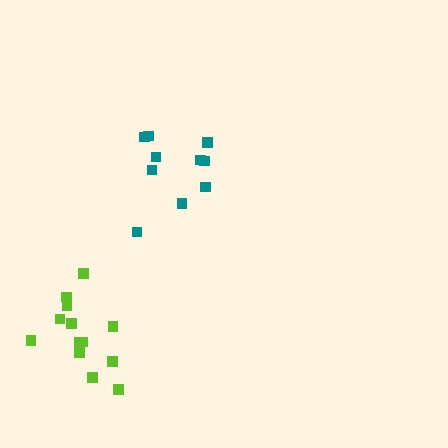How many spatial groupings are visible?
There are 2 spatial groupings.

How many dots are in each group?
Group 1: 10 dots, Group 2: 13 dots (23 total).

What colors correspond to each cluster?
The clusters are colored: teal, lime.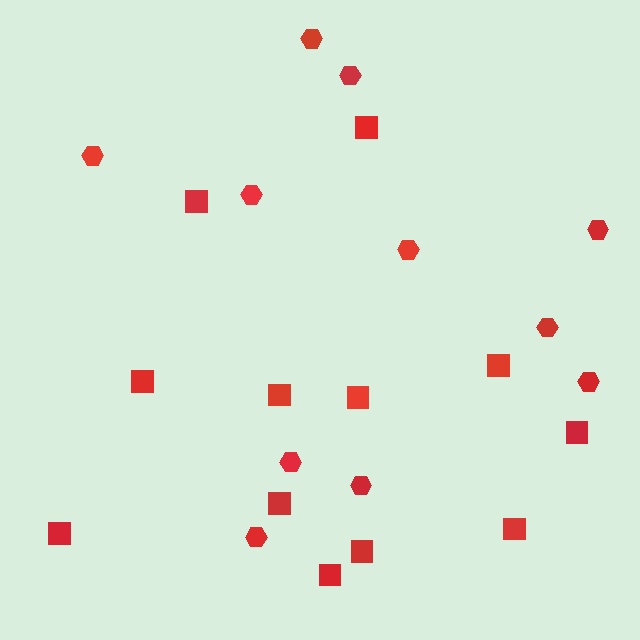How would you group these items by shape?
There are 2 groups: one group of squares (12) and one group of hexagons (11).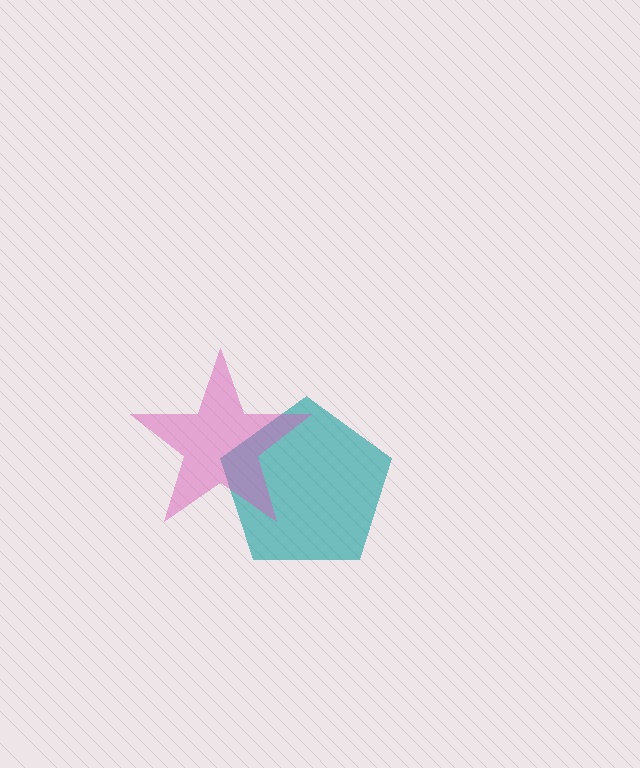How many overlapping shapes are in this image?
There are 2 overlapping shapes in the image.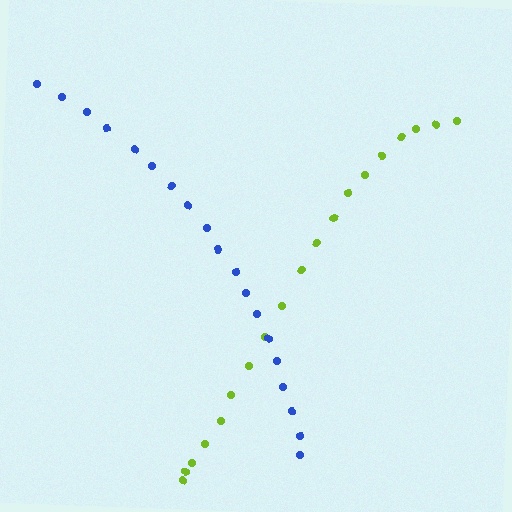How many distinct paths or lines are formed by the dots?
There are 2 distinct paths.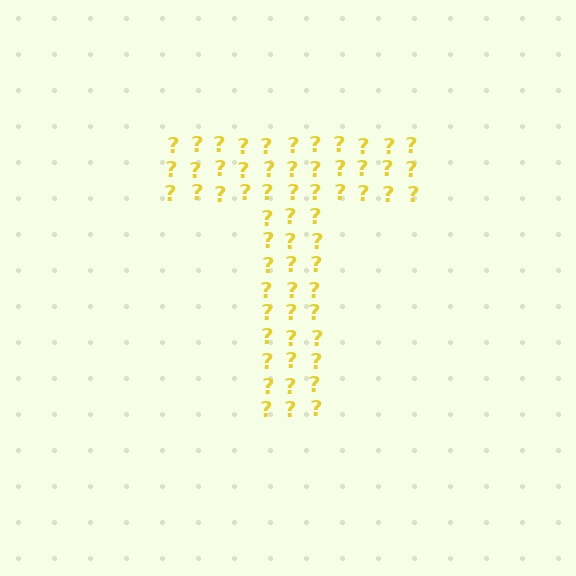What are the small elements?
The small elements are question marks.